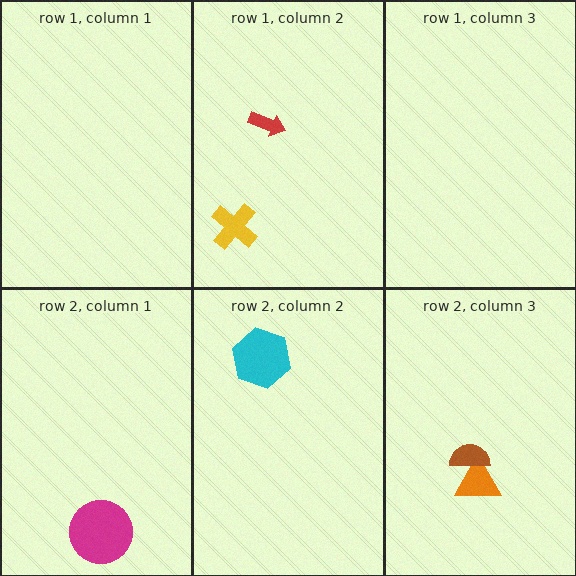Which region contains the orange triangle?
The row 2, column 3 region.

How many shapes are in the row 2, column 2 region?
1.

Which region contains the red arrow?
The row 1, column 2 region.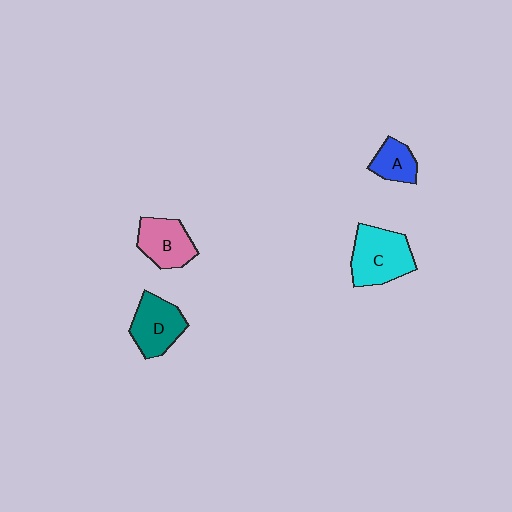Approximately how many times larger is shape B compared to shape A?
Approximately 1.5 times.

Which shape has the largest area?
Shape C (cyan).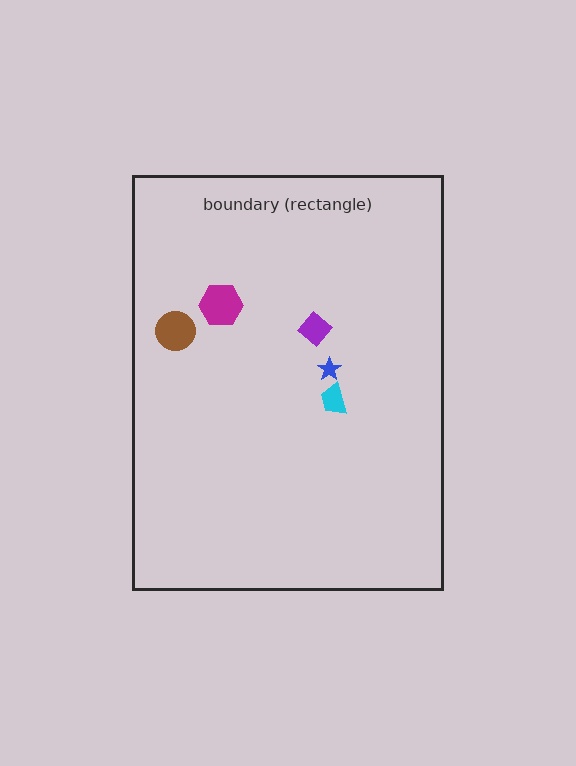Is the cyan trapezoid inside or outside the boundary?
Inside.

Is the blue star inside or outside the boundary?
Inside.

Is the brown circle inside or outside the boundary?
Inside.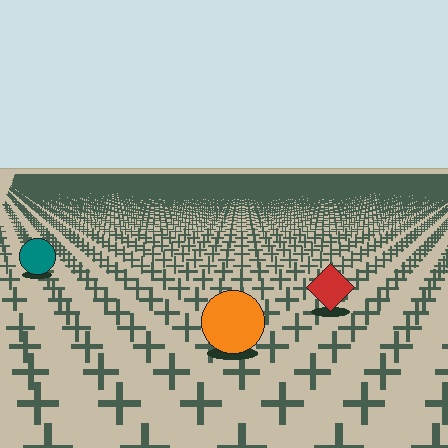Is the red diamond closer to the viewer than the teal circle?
Yes. The red diamond is closer — you can tell from the texture gradient: the ground texture is coarser near it.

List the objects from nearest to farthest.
From nearest to farthest: the orange circle, the red diamond, the teal circle.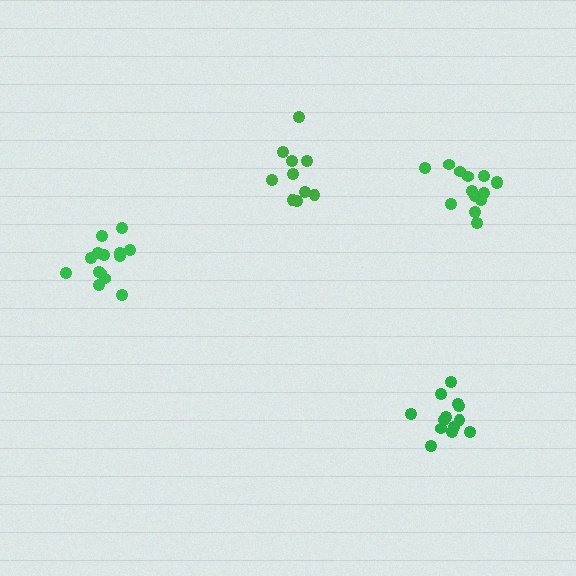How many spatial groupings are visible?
There are 4 spatial groupings.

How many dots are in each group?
Group 1: 10 dots, Group 2: 14 dots, Group 3: 14 dots, Group 4: 13 dots (51 total).